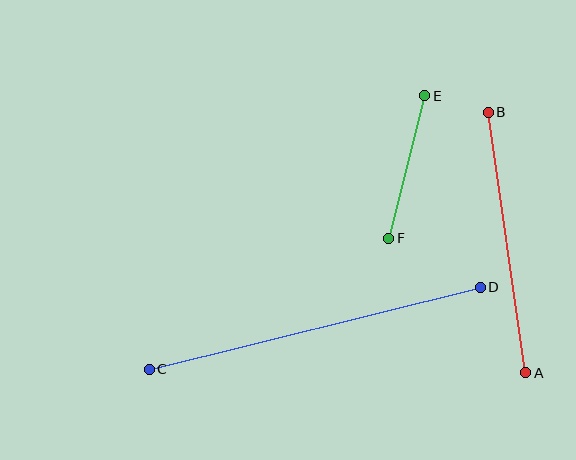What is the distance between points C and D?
The distance is approximately 341 pixels.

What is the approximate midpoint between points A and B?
The midpoint is at approximately (507, 242) pixels.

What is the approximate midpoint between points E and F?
The midpoint is at approximately (407, 167) pixels.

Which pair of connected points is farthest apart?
Points C and D are farthest apart.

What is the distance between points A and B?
The distance is approximately 263 pixels.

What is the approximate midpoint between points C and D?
The midpoint is at approximately (315, 328) pixels.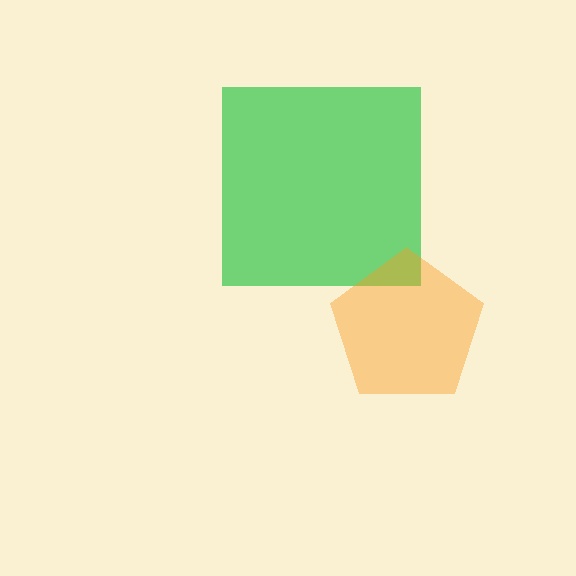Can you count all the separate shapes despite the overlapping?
Yes, there are 2 separate shapes.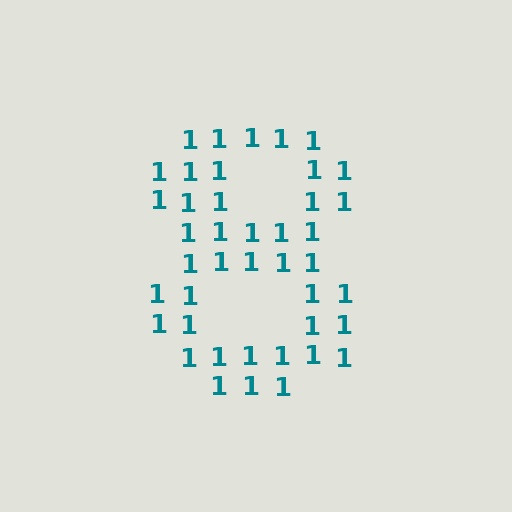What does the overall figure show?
The overall figure shows the digit 8.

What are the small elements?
The small elements are digit 1's.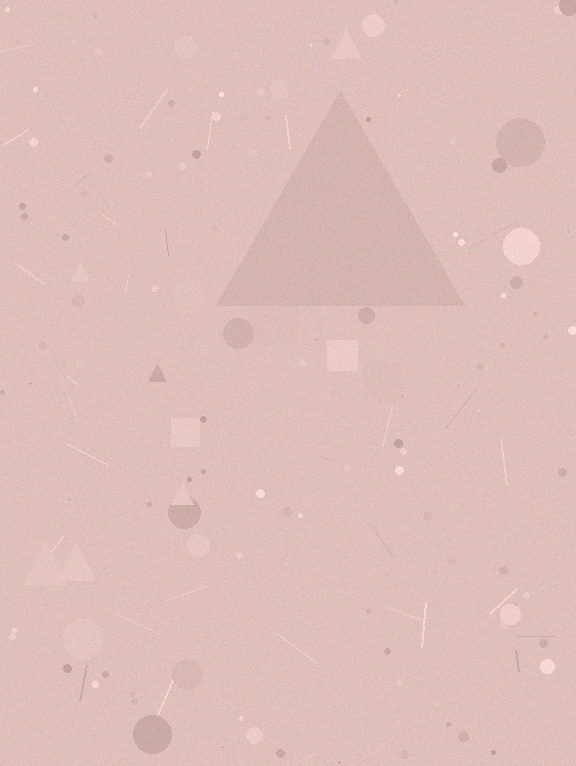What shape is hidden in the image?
A triangle is hidden in the image.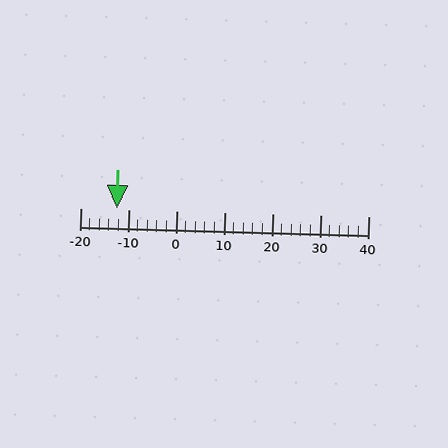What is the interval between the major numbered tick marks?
The major tick marks are spaced 10 units apart.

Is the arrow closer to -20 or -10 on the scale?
The arrow is closer to -10.